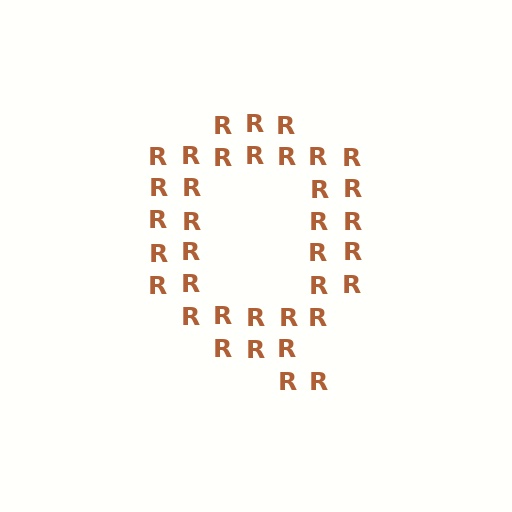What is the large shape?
The large shape is the letter Q.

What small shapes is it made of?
It is made of small letter R's.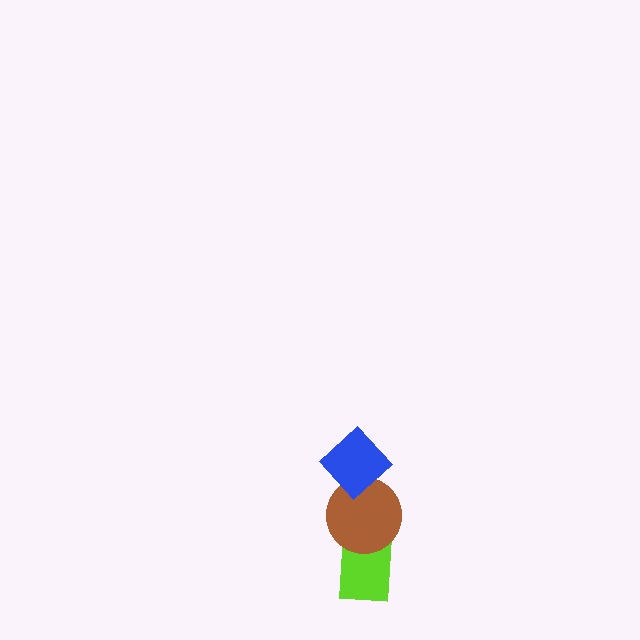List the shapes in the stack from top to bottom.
From top to bottom: the blue diamond, the brown circle, the lime rectangle.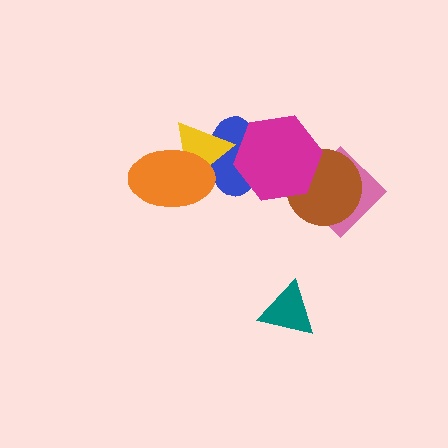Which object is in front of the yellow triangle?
The orange ellipse is in front of the yellow triangle.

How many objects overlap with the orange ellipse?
2 objects overlap with the orange ellipse.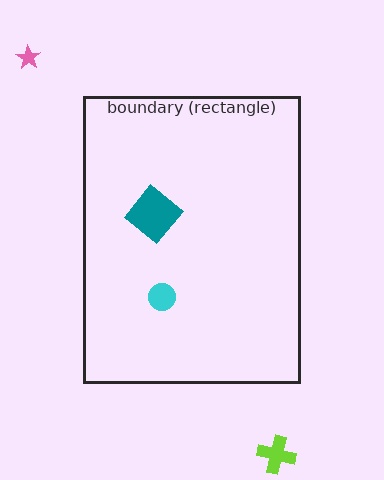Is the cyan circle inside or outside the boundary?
Inside.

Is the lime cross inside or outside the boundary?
Outside.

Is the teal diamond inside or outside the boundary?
Inside.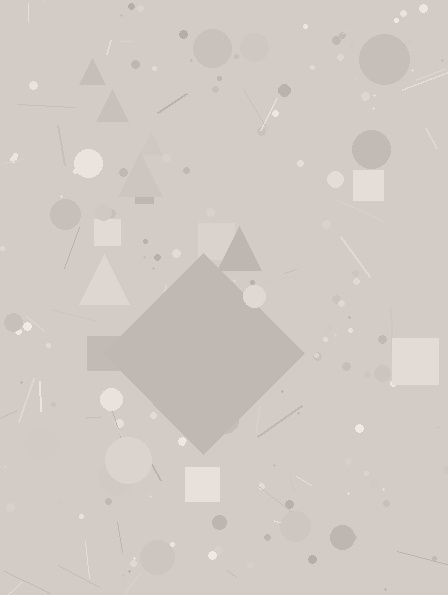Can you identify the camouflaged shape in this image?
The camouflaged shape is a diamond.